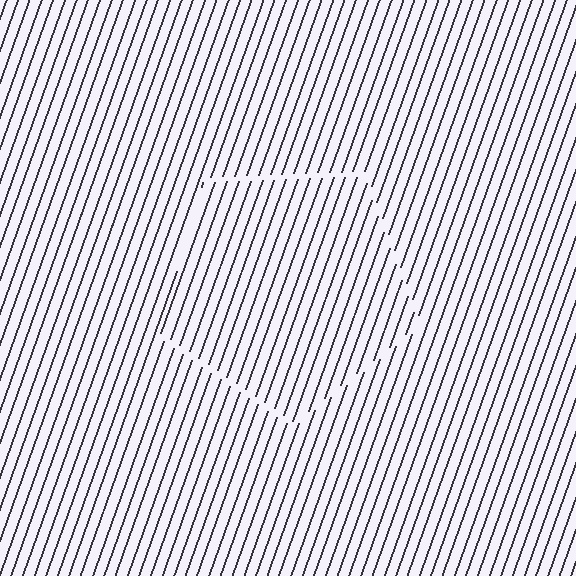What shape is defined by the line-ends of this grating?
An illusory pentagon. The interior of the shape contains the same grating, shifted by half a period — the contour is defined by the phase discontinuity where line-ends from the inner and outer gratings abut.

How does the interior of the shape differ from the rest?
The interior of the shape contains the same grating, shifted by half a period — the contour is defined by the phase discontinuity where line-ends from the inner and outer gratings abut.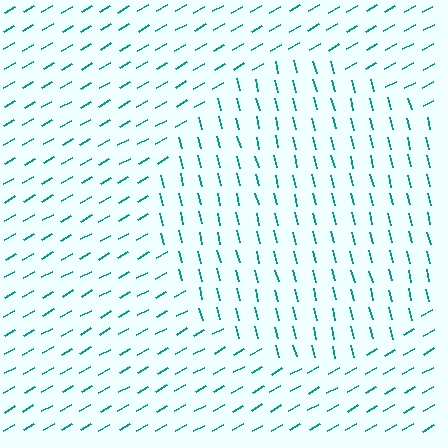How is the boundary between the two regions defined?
The boundary is defined purely by a change in line orientation (approximately 75 degrees difference). All lines are the same color and thickness.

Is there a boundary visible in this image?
Yes, there is a texture boundary formed by a change in line orientation.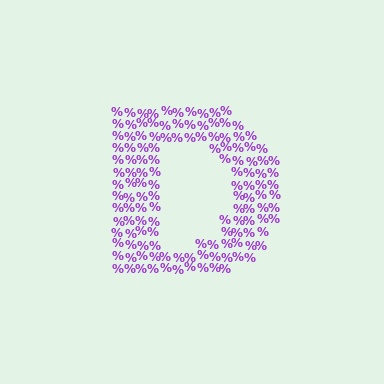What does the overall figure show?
The overall figure shows the letter D.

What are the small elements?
The small elements are percent signs.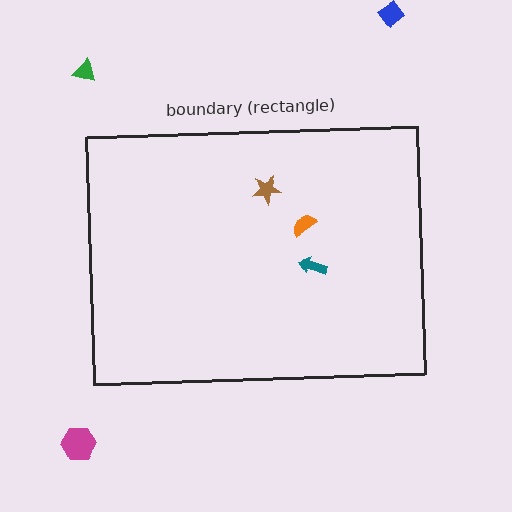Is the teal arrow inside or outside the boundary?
Inside.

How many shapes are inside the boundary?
3 inside, 3 outside.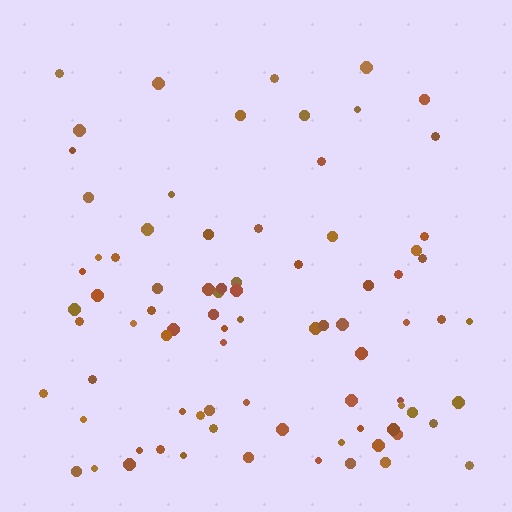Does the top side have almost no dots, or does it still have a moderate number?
Still a moderate number, just noticeably fewer than the bottom.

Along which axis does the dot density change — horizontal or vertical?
Vertical.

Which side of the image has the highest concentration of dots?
The bottom.